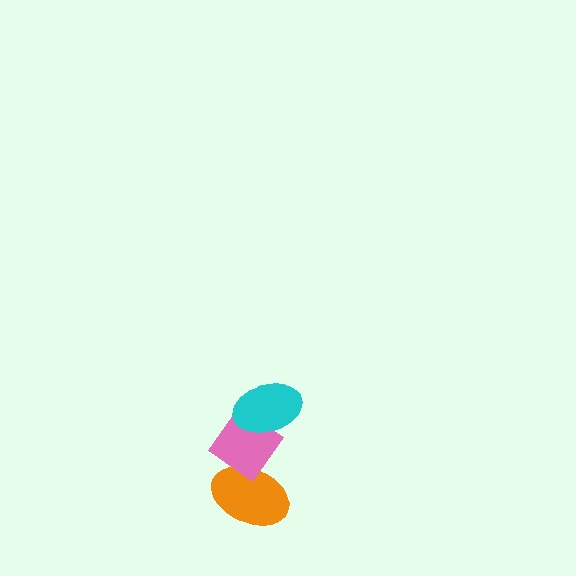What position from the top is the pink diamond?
The pink diamond is 2nd from the top.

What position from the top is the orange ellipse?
The orange ellipse is 3rd from the top.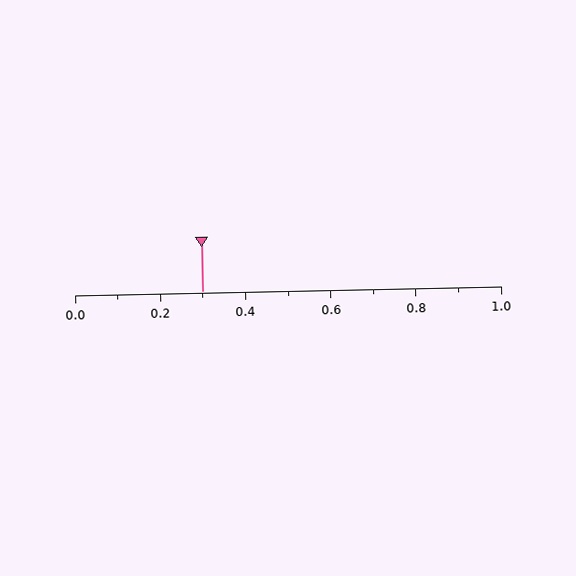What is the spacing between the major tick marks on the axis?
The major ticks are spaced 0.2 apart.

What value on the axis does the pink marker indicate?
The marker indicates approximately 0.3.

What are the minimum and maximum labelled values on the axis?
The axis runs from 0.0 to 1.0.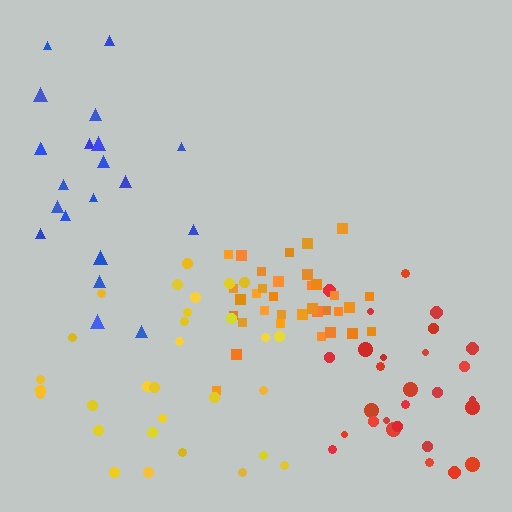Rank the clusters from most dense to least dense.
orange, red, yellow, blue.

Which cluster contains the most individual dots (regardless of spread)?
Orange (34).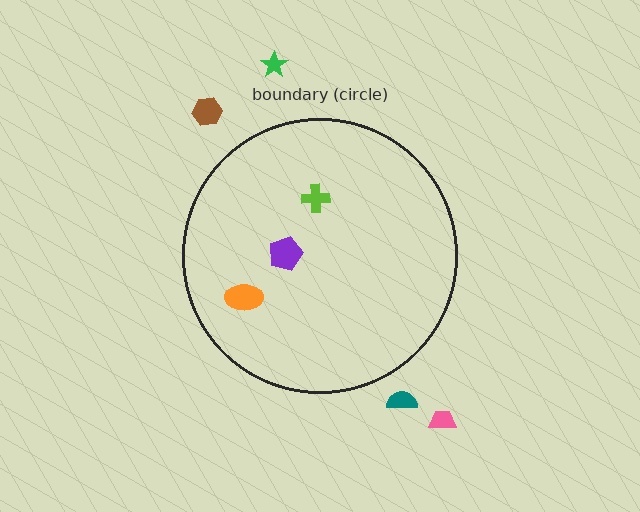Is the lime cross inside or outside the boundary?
Inside.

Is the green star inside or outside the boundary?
Outside.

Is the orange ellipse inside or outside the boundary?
Inside.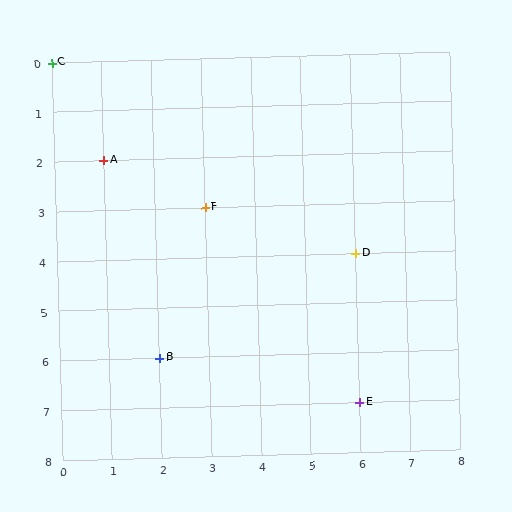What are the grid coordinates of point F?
Point F is at grid coordinates (3, 3).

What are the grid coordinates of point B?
Point B is at grid coordinates (2, 6).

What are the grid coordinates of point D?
Point D is at grid coordinates (6, 4).